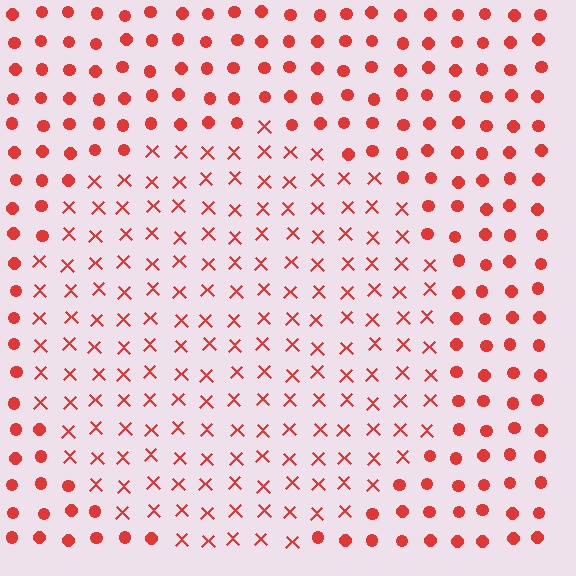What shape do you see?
I see a circle.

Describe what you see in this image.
The image is filled with small red elements arranged in a uniform grid. A circle-shaped region contains X marks, while the surrounding area contains circles. The boundary is defined purely by the change in element shape.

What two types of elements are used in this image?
The image uses X marks inside the circle region and circles outside it.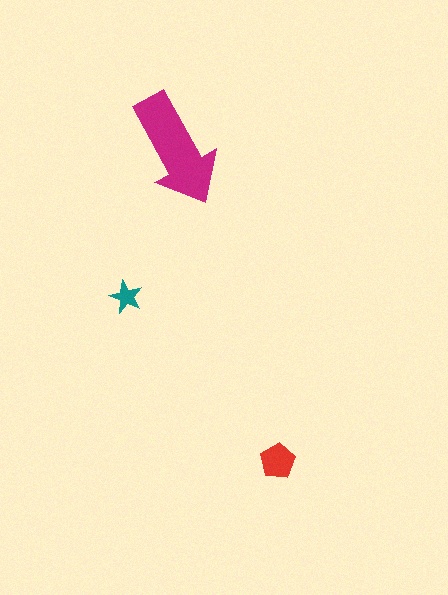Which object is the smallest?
The teal star.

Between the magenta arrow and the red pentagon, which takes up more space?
The magenta arrow.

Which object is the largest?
The magenta arrow.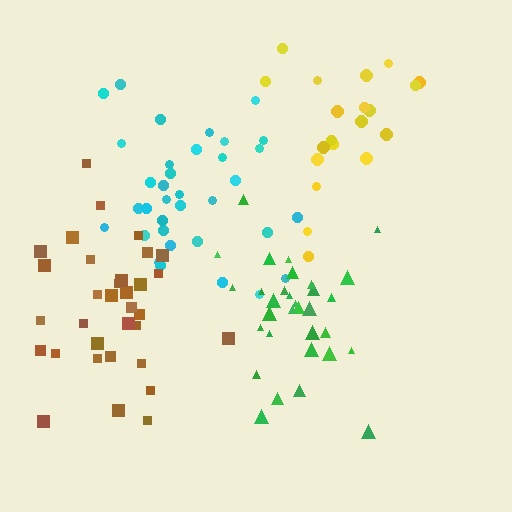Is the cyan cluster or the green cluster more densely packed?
Green.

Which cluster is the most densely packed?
Green.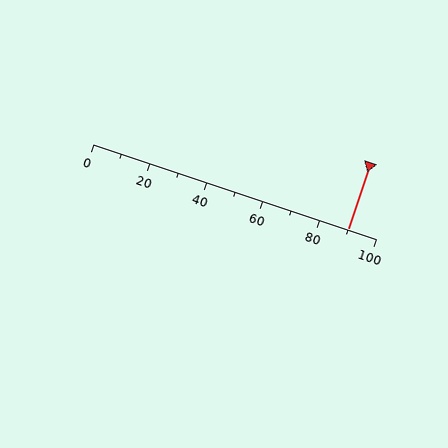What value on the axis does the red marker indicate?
The marker indicates approximately 90.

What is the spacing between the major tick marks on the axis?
The major ticks are spaced 20 apart.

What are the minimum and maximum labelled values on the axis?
The axis runs from 0 to 100.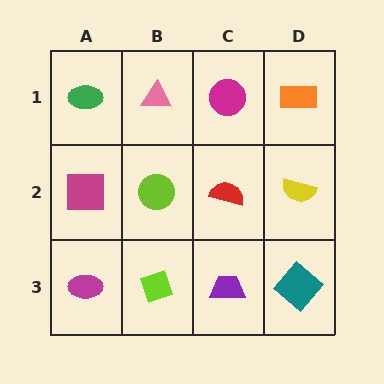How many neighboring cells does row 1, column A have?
2.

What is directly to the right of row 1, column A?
A pink triangle.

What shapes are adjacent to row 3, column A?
A magenta square (row 2, column A), a lime diamond (row 3, column B).